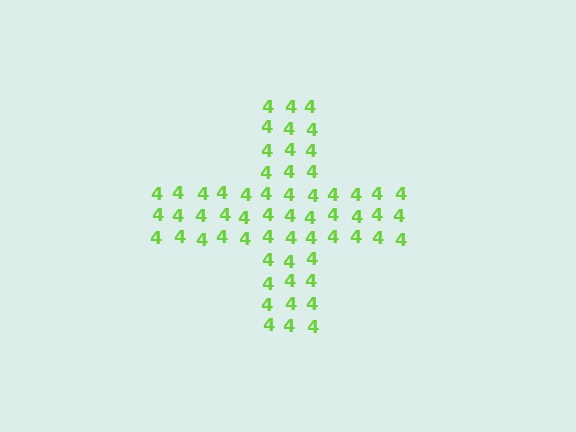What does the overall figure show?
The overall figure shows a cross.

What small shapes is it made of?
It is made of small digit 4's.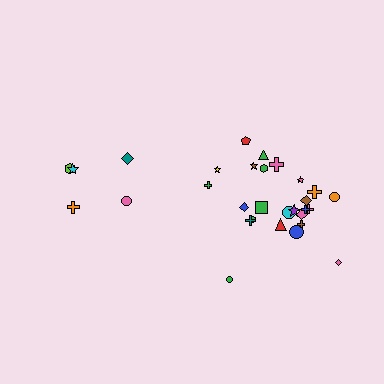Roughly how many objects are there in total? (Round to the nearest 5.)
Roughly 30 objects in total.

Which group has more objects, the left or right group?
The right group.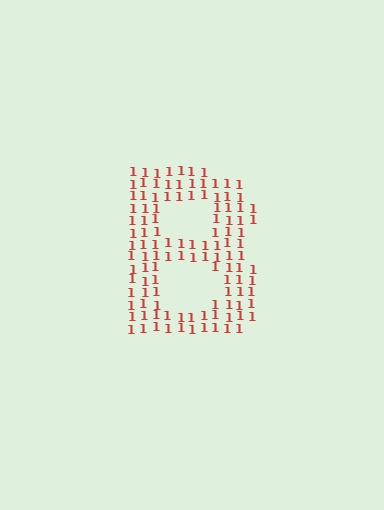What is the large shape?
The large shape is the letter B.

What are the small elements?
The small elements are digit 1's.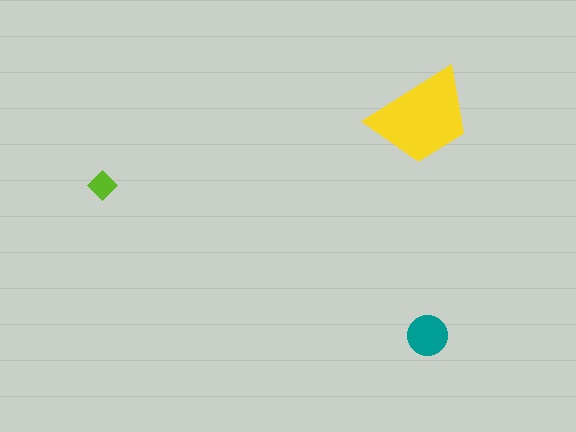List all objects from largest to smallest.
The yellow trapezoid, the teal circle, the lime diamond.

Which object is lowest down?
The teal circle is bottommost.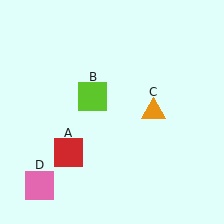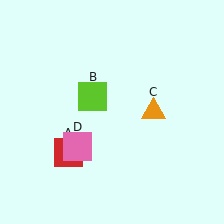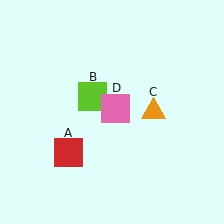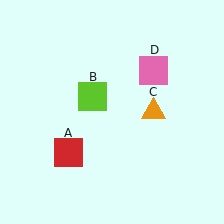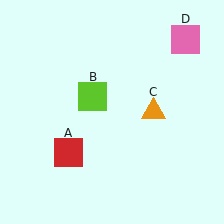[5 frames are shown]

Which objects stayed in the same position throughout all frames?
Red square (object A) and lime square (object B) and orange triangle (object C) remained stationary.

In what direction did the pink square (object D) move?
The pink square (object D) moved up and to the right.